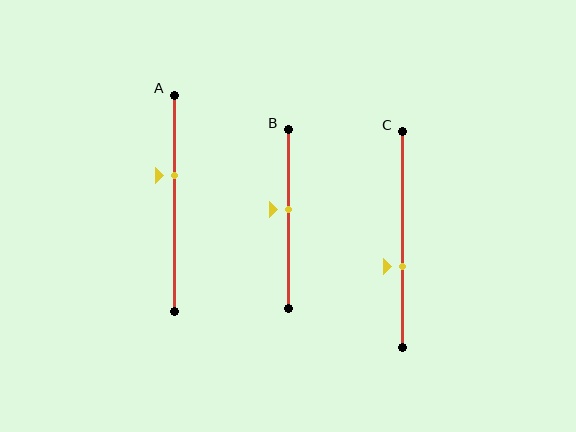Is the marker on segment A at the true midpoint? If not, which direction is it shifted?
No, the marker on segment A is shifted upward by about 13% of the segment length.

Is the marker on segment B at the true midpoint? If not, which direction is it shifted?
No, the marker on segment B is shifted upward by about 5% of the segment length.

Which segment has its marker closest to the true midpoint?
Segment B has its marker closest to the true midpoint.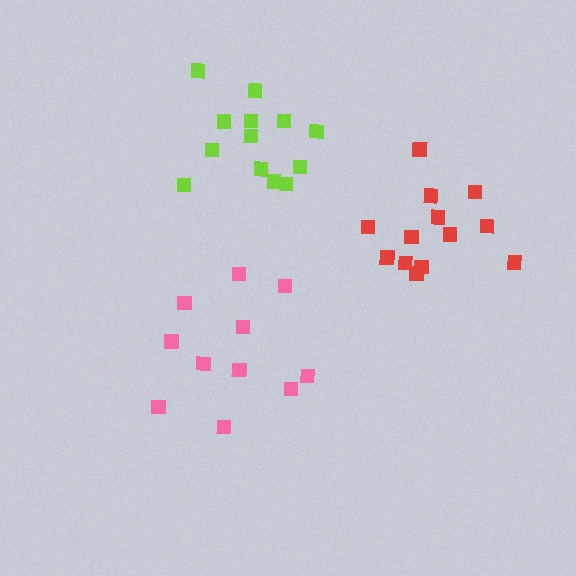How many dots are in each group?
Group 1: 11 dots, Group 2: 13 dots, Group 3: 13 dots (37 total).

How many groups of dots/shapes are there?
There are 3 groups.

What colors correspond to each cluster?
The clusters are colored: pink, lime, red.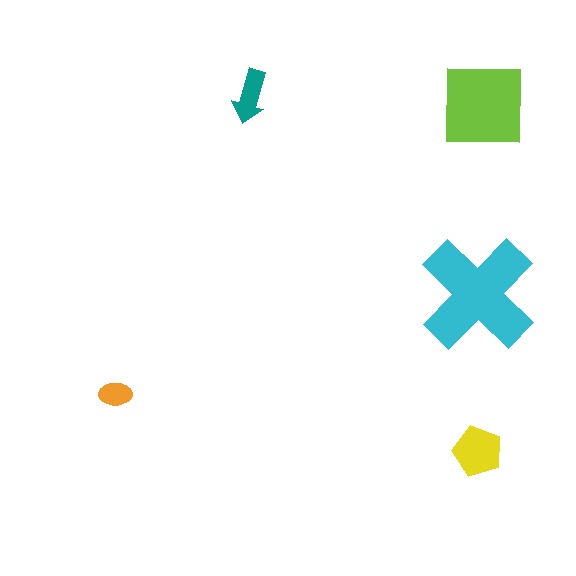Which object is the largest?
The cyan cross.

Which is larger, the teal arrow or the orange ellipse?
The teal arrow.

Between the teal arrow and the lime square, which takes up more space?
The lime square.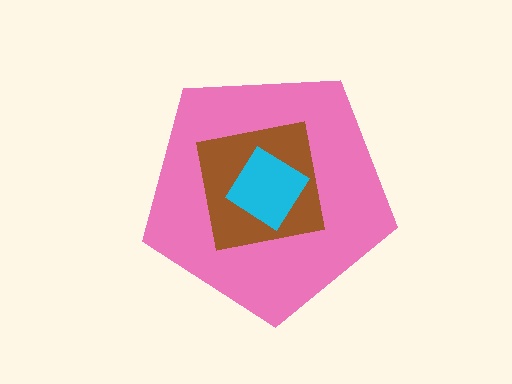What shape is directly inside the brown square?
The cyan diamond.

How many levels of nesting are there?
3.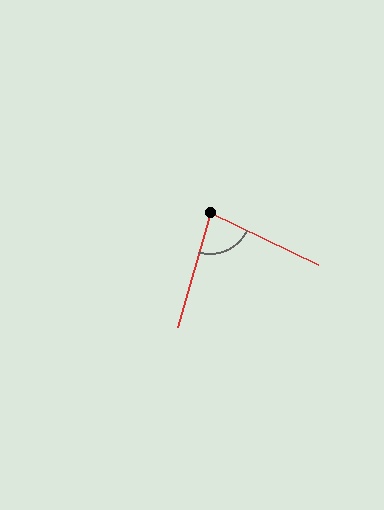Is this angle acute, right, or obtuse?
It is acute.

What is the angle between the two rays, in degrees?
Approximately 80 degrees.